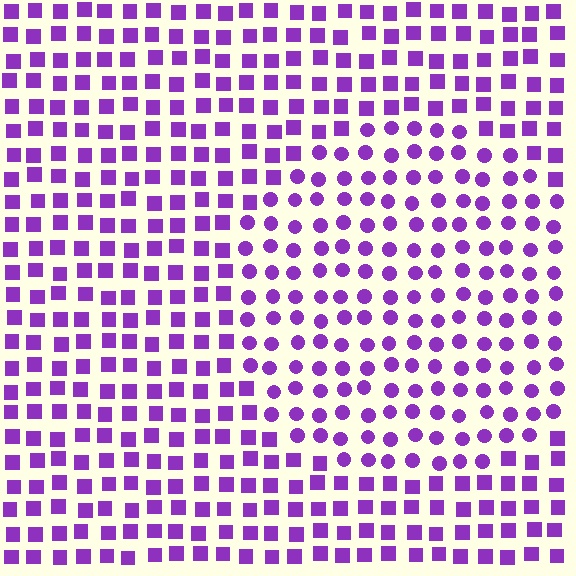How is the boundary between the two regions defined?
The boundary is defined by a change in element shape: circles inside vs. squares outside. All elements share the same color and spacing.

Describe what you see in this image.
The image is filled with small purple elements arranged in a uniform grid. A circle-shaped region contains circles, while the surrounding area contains squares. The boundary is defined purely by the change in element shape.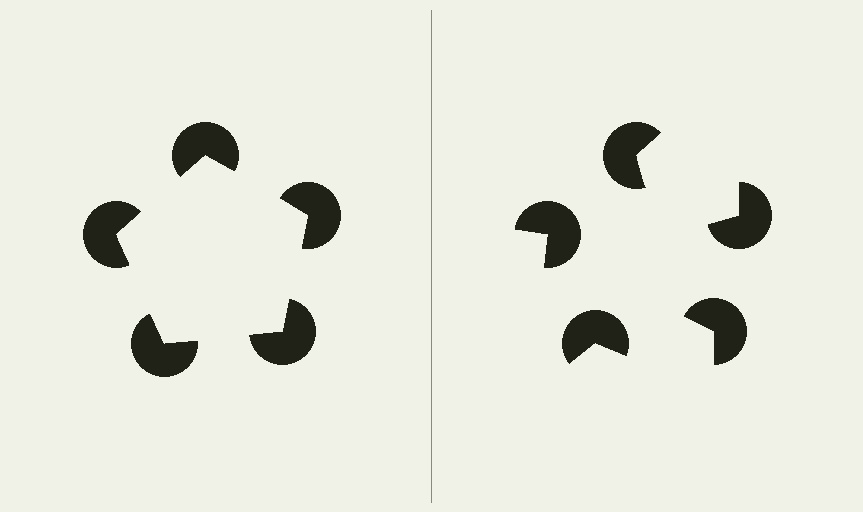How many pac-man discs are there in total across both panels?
10 — 5 on each side.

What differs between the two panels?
The pac-man discs are positioned identically on both sides; only the wedge orientations differ. On the left they align to a pentagon; on the right they are misaligned.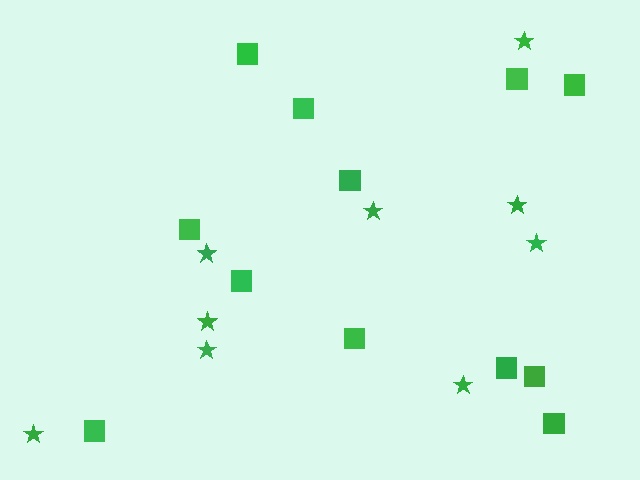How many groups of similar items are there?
There are 2 groups: one group of stars (9) and one group of squares (12).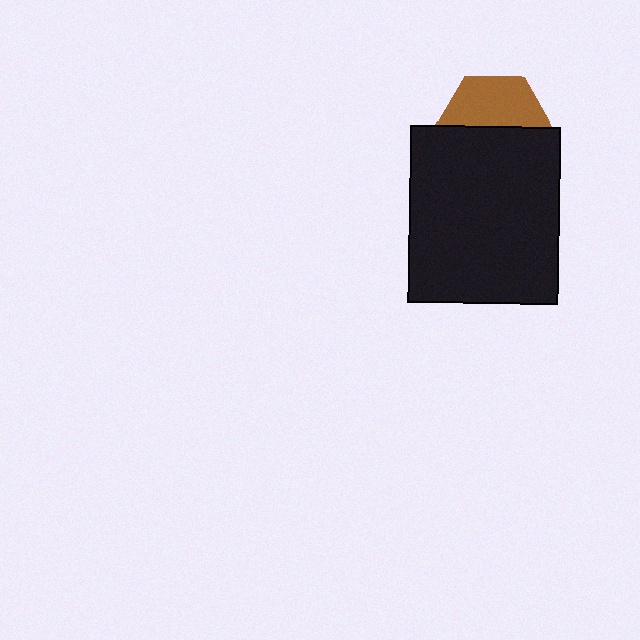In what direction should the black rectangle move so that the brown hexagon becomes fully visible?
The black rectangle should move down. That is the shortest direction to clear the overlap and leave the brown hexagon fully visible.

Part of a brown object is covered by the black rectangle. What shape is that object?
It is a hexagon.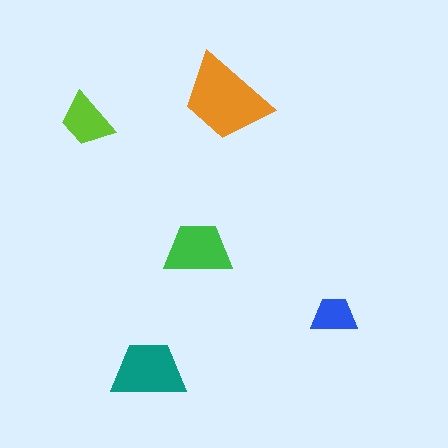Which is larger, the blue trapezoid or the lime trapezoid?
The lime one.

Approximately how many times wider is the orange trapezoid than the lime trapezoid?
About 1.5 times wider.